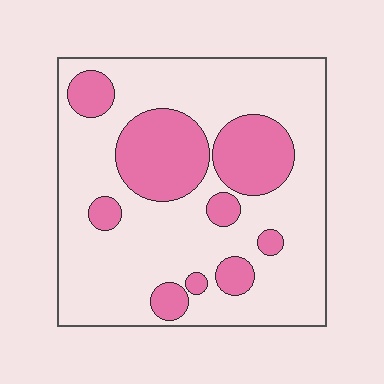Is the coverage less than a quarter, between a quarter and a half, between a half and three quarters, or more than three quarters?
Between a quarter and a half.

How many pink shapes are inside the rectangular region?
9.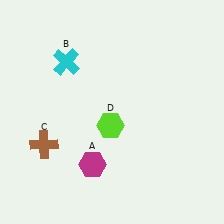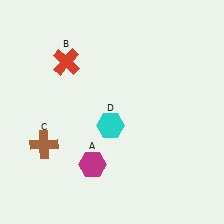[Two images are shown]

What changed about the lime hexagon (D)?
In Image 1, D is lime. In Image 2, it changed to cyan.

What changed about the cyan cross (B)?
In Image 1, B is cyan. In Image 2, it changed to red.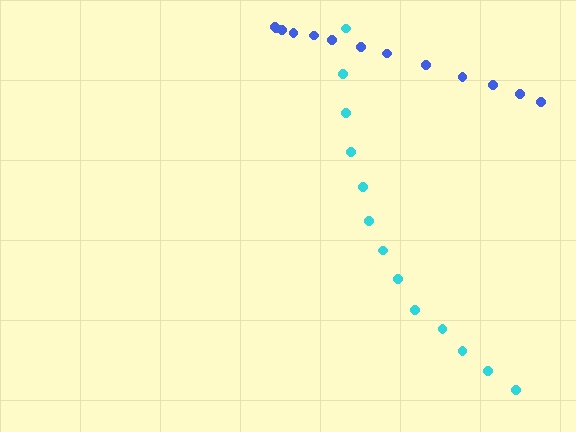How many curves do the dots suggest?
There are 2 distinct paths.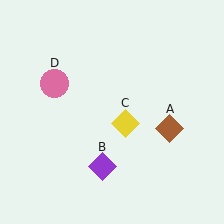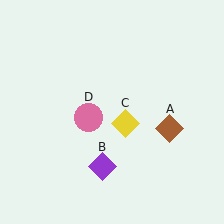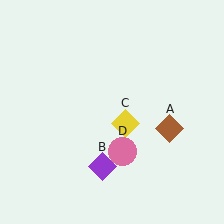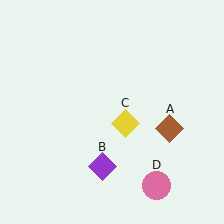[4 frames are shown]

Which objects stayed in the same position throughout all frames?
Brown diamond (object A) and purple diamond (object B) and yellow diamond (object C) remained stationary.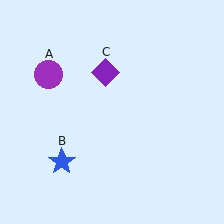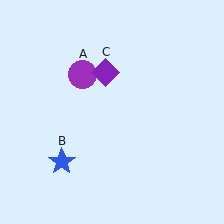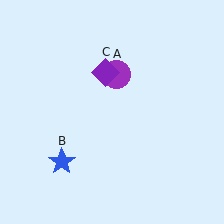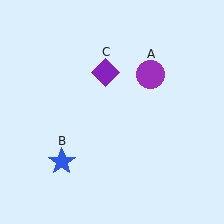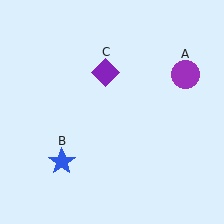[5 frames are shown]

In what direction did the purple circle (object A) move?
The purple circle (object A) moved right.